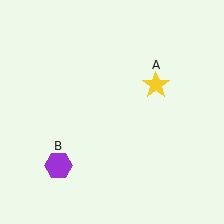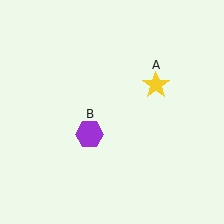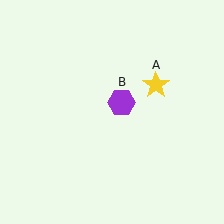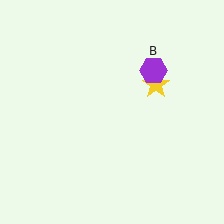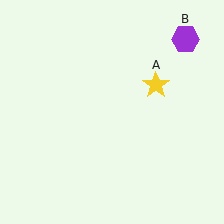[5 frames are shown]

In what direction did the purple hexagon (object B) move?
The purple hexagon (object B) moved up and to the right.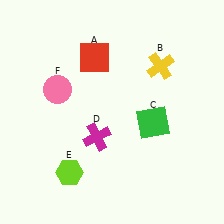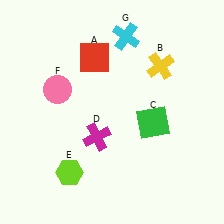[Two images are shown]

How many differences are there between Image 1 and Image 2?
There is 1 difference between the two images.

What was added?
A cyan cross (G) was added in Image 2.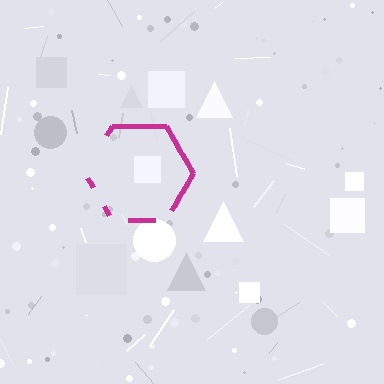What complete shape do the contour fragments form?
The contour fragments form a hexagon.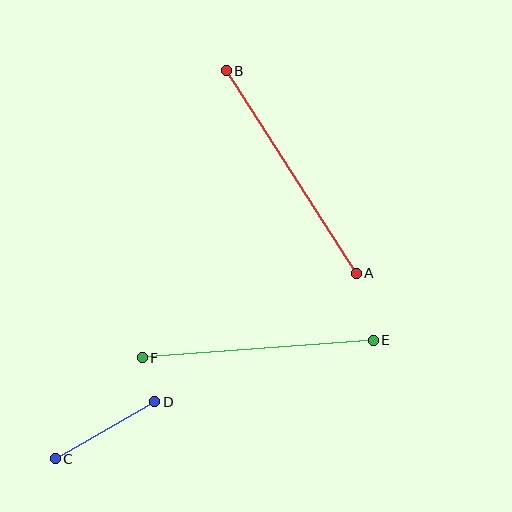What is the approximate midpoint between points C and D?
The midpoint is at approximately (105, 430) pixels.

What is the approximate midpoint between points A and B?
The midpoint is at approximately (291, 172) pixels.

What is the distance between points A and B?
The distance is approximately 241 pixels.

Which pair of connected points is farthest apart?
Points A and B are farthest apart.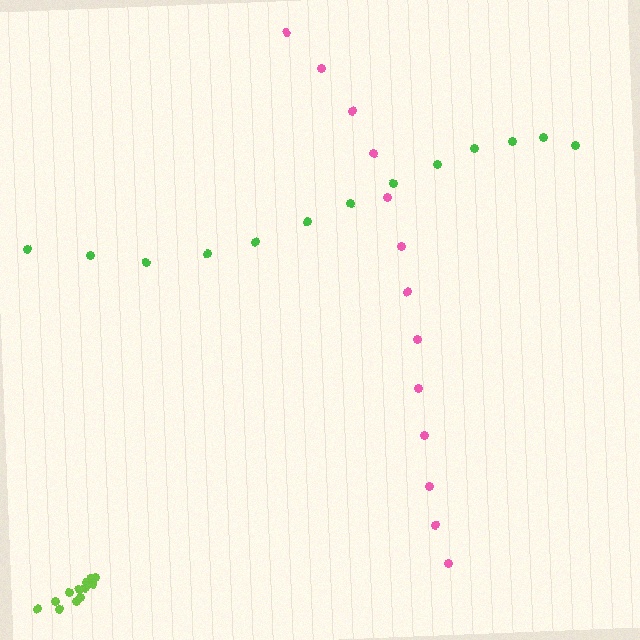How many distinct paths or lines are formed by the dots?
There are 3 distinct paths.